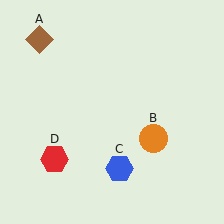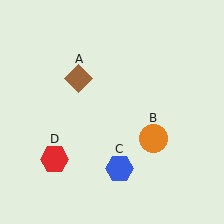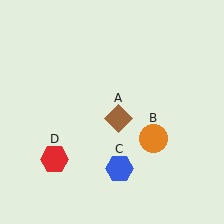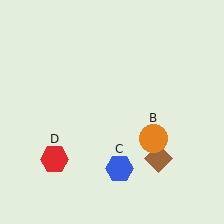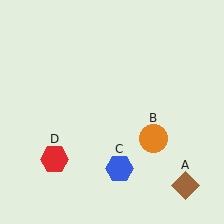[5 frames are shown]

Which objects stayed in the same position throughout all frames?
Orange circle (object B) and blue hexagon (object C) and red hexagon (object D) remained stationary.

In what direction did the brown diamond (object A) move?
The brown diamond (object A) moved down and to the right.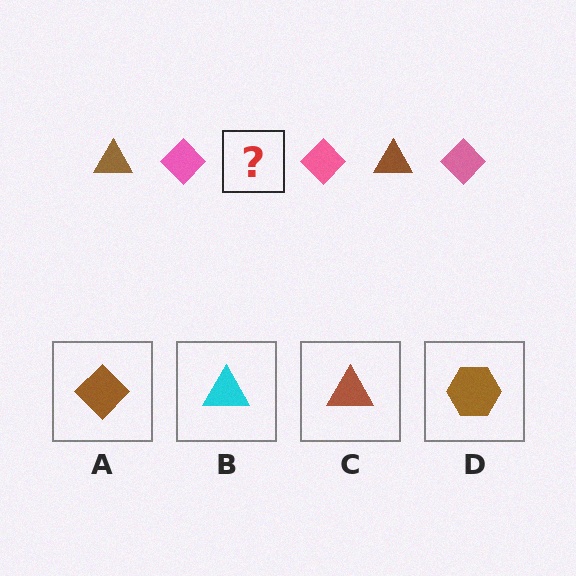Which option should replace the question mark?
Option C.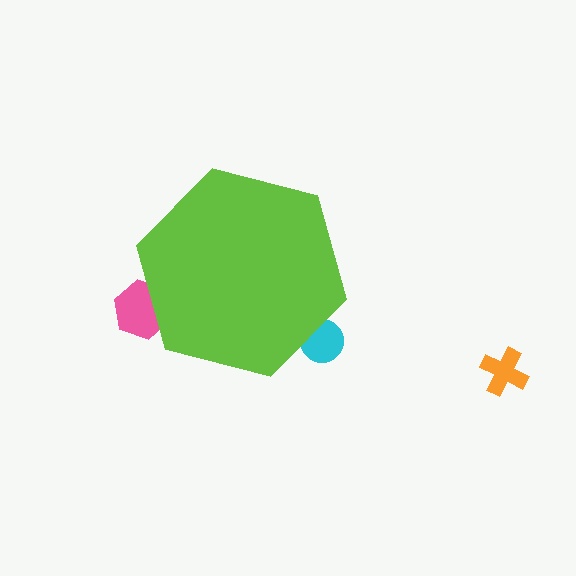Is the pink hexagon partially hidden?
Yes, the pink hexagon is partially hidden behind the lime hexagon.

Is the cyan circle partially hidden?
Yes, the cyan circle is partially hidden behind the lime hexagon.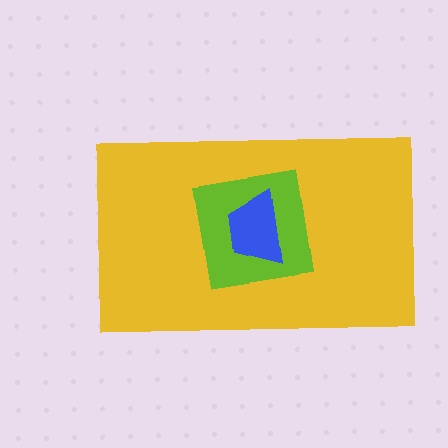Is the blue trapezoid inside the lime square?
Yes.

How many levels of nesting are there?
3.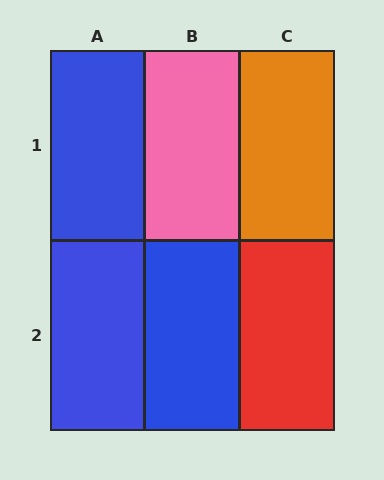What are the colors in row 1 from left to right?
Blue, pink, orange.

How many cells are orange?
1 cell is orange.